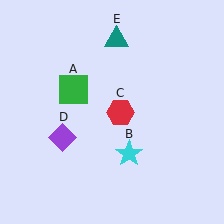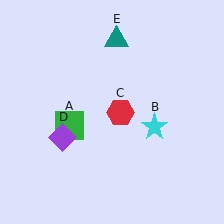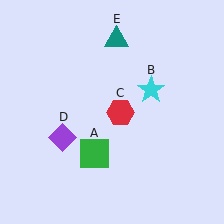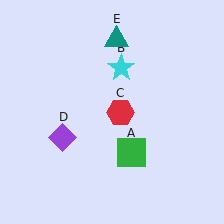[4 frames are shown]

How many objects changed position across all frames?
2 objects changed position: green square (object A), cyan star (object B).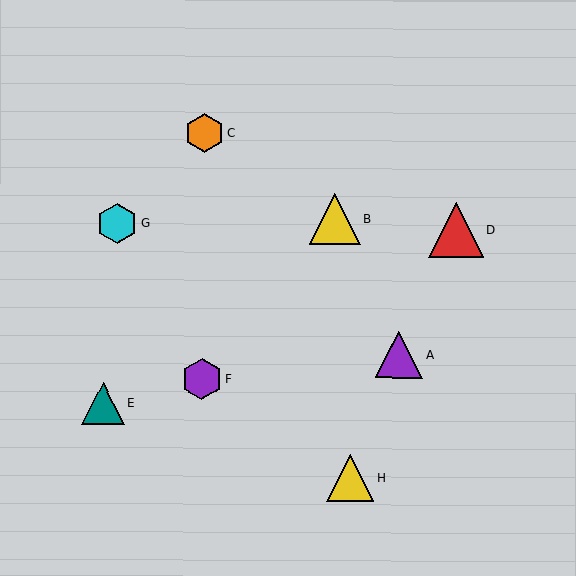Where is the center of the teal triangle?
The center of the teal triangle is at (103, 403).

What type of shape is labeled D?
Shape D is a red triangle.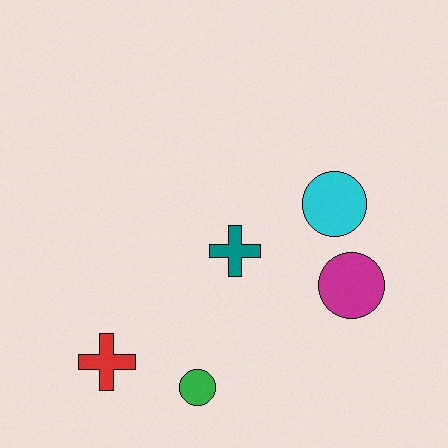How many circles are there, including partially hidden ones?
There are 3 circles.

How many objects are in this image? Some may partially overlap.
There are 5 objects.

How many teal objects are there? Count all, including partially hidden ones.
There is 1 teal object.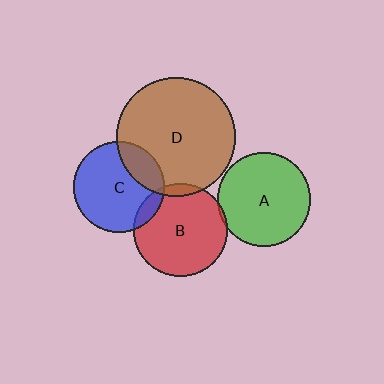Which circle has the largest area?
Circle D (brown).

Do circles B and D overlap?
Yes.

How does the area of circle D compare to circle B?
Approximately 1.6 times.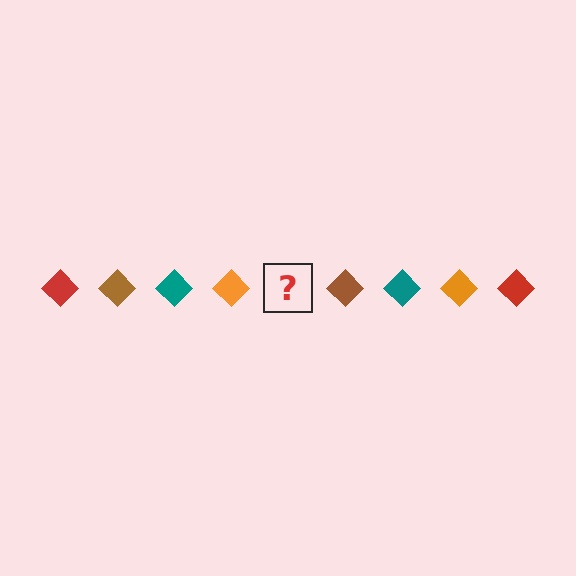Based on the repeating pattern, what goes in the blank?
The blank should be a red diamond.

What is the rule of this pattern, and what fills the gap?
The rule is that the pattern cycles through red, brown, teal, orange diamonds. The gap should be filled with a red diamond.